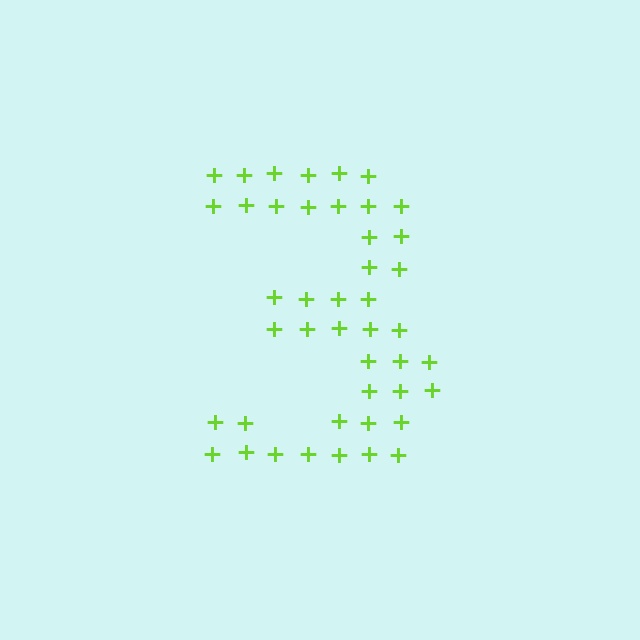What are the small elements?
The small elements are plus signs.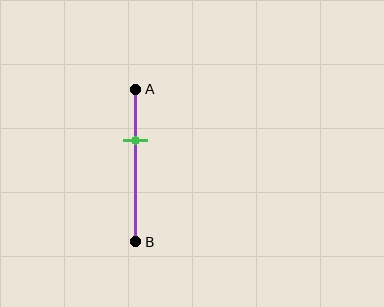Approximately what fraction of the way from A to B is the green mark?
The green mark is approximately 35% of the way from A to B.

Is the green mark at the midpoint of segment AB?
No, the mark is at about 35% from A, not at the 50% midpoint.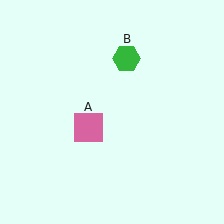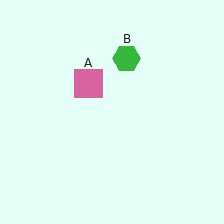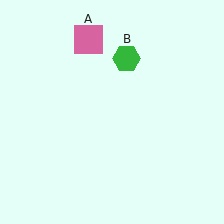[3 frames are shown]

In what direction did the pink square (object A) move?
The pink square (object A) moved up.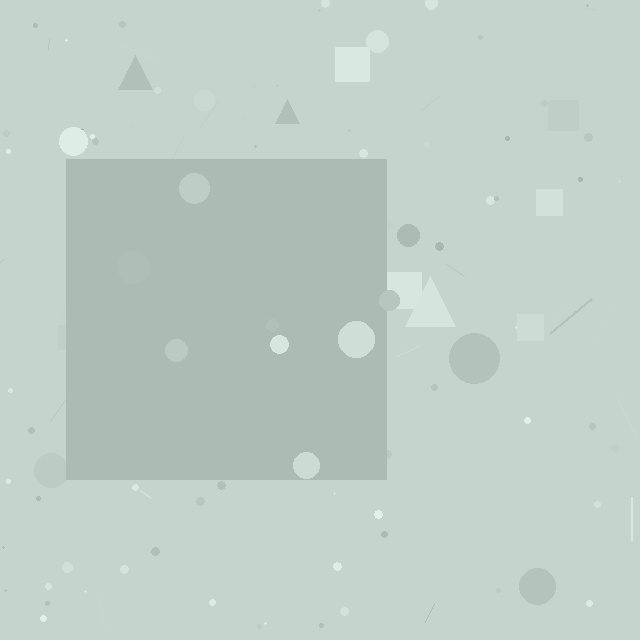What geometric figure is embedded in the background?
A square is embedded in the background.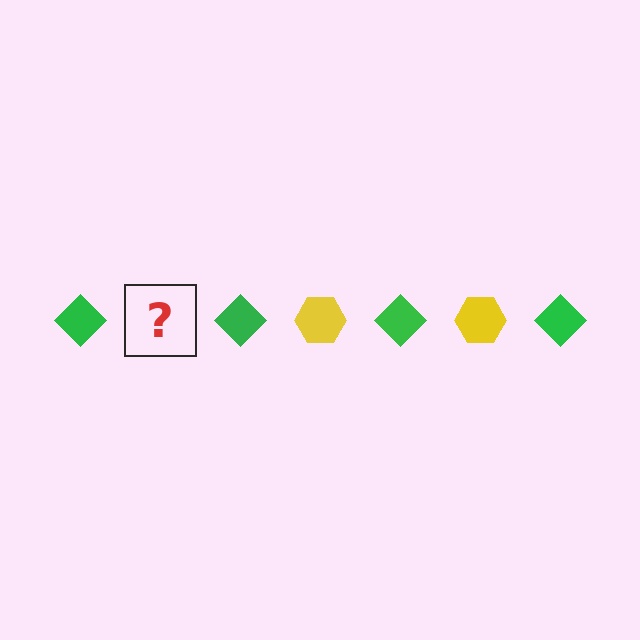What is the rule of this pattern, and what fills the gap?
The rule is that the pattern alternates between green diamond and yellow hexagon. The gap should be filled with a yellow hexagon.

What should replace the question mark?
The question mark should be replaced with a yellow hexagon.